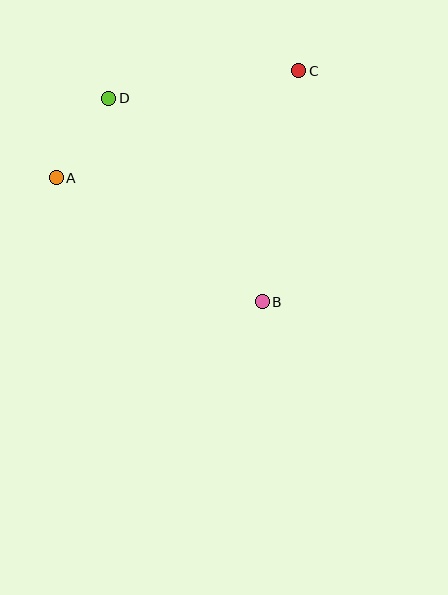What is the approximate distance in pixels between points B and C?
The distance between B and C is approximately 234 pixels.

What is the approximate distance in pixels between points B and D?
The distance between B and D is approximately 255 pixels.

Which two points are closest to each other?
Points A and D are closest to each other.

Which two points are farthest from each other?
Points A and C are farthest from each other.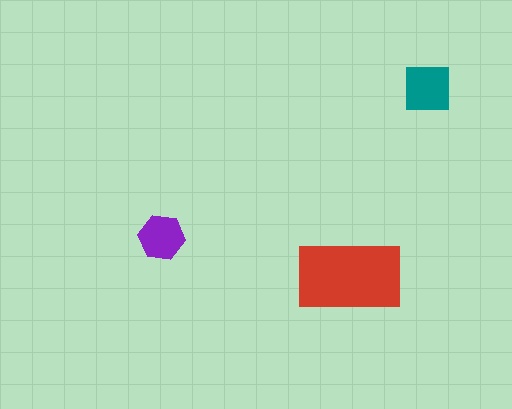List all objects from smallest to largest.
The purple hexagon, the teal square, the red rectangle.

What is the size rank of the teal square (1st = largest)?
2nd.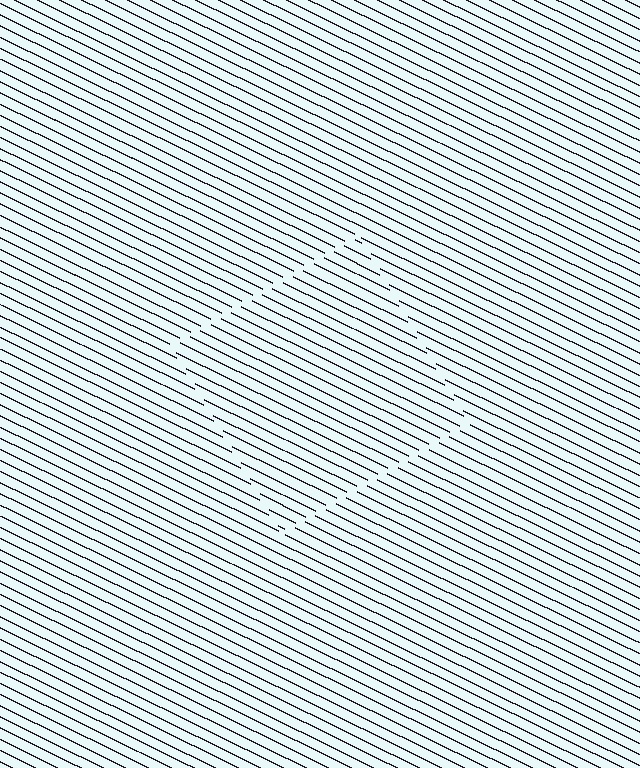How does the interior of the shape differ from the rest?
The interior of the shape contains the same grating, shifted by half a period — the contour is defined by the phase discontinuity where line-ends from the inner and outer gratings abut.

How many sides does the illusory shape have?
4 sides — the line-ends trace a square.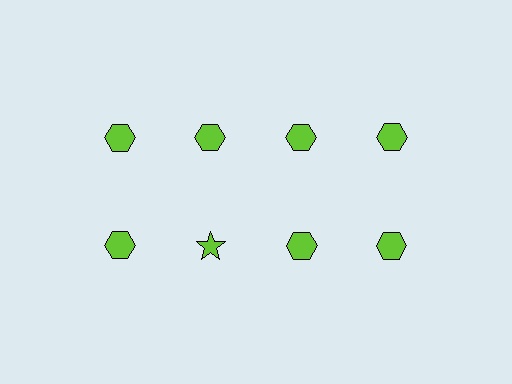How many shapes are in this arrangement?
There are 8 shapes arranged in a grid pattern.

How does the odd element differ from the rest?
It has a different shape: star instead of hexagon.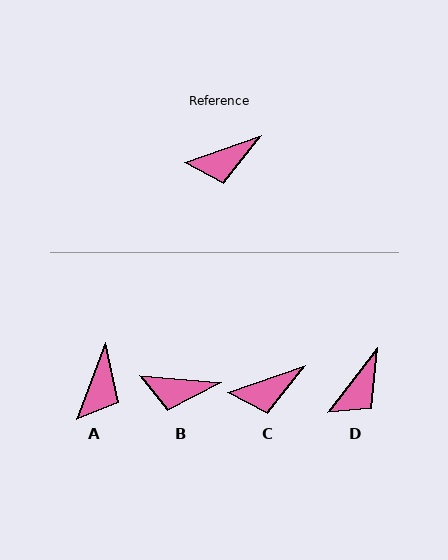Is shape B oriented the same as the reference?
No, it is off by about 24 degrees.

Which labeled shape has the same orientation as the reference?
C.